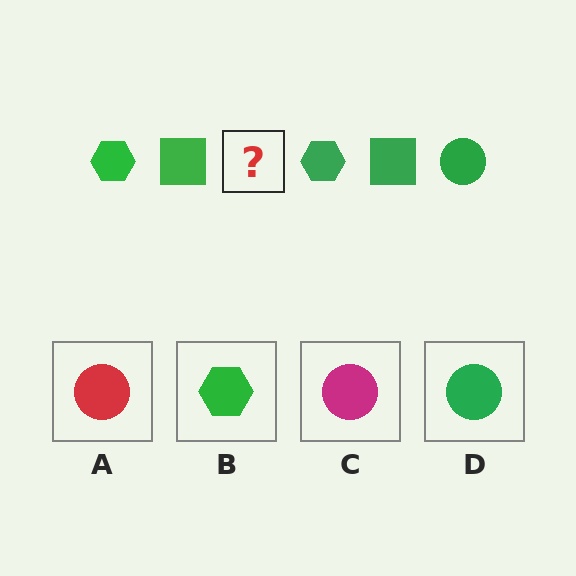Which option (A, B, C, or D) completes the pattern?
D.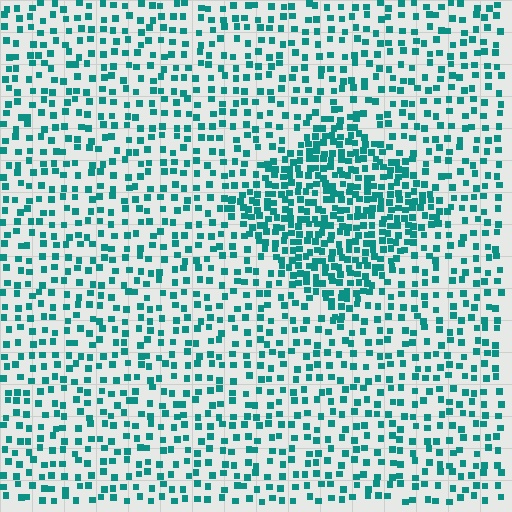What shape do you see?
I see a diamond.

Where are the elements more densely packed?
The elements are more densely packed inside the diamond boundary.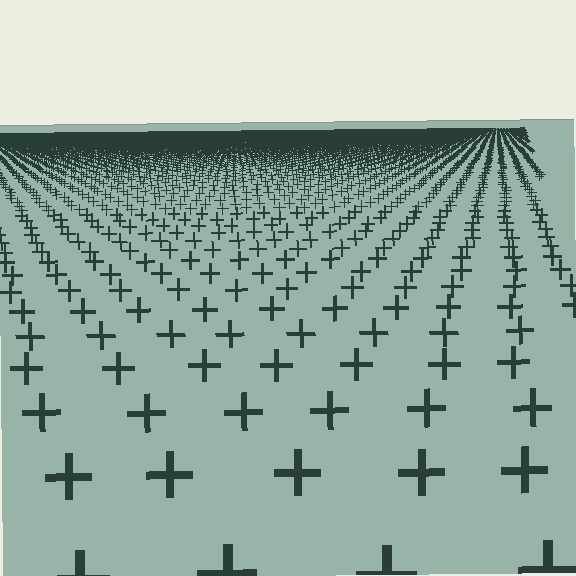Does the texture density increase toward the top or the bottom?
Density increases toward the top.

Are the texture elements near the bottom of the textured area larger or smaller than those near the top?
Larger. Near the bottom, elements are closer to the viewer and appear at a bigger on-screen size.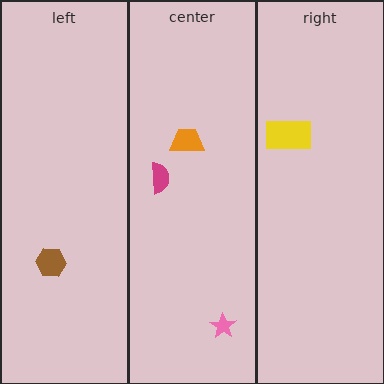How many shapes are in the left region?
1.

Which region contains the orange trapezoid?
The center region.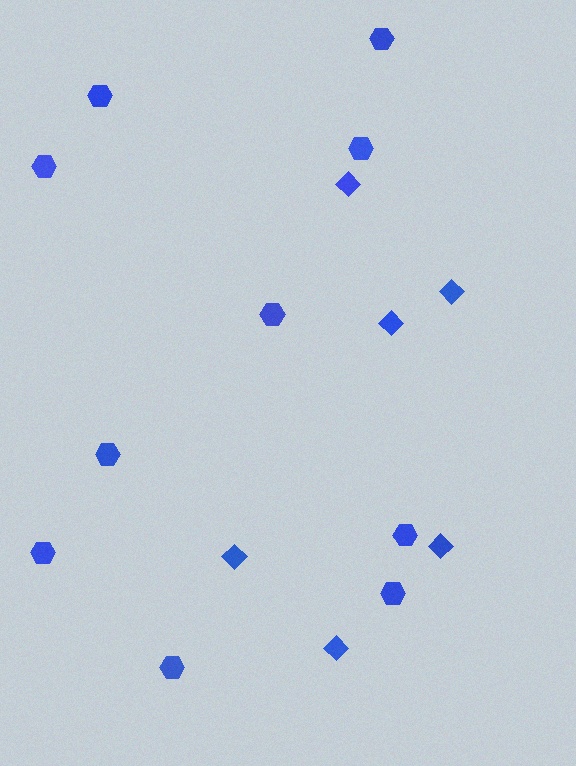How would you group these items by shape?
There are 2 groups: one group of hexagons (10) and one group of diamonds (6).